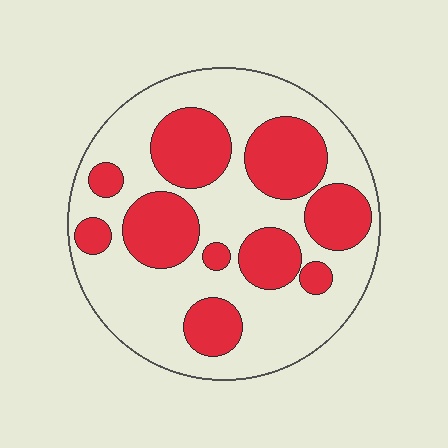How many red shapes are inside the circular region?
10.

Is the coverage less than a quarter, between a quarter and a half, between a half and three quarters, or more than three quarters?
Between a quarter and a half.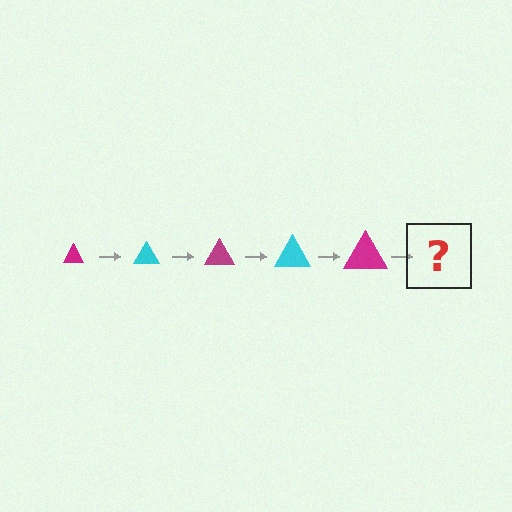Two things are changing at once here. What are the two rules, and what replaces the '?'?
The two rules are that the triangle grows larger each step and the color cycles through magenta and cyan. The '?' should be a cyan triangle, larger than the previous one.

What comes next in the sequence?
The next element should be a cyan triangle, larger than the previous one.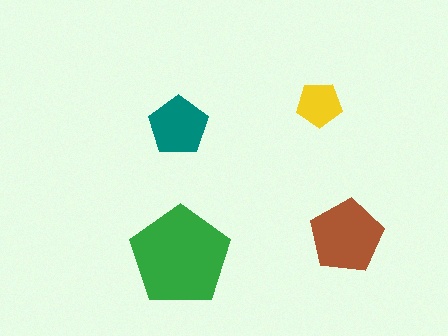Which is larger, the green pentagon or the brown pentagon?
The green one.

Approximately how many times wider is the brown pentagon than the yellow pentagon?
About 1.5 times wider.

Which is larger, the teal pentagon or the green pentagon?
The green one.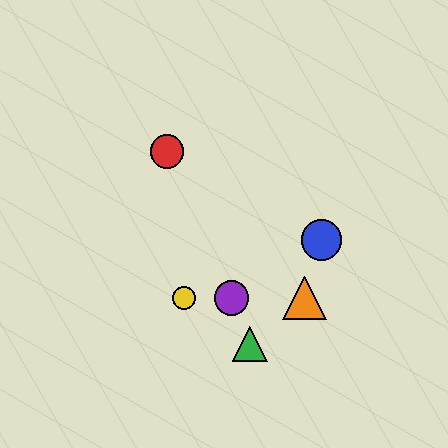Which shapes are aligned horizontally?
The yellow circle, the purple circle, the orange triangle are aligned horizontally.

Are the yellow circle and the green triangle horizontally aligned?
No, the yellow circle is at y≈298 and the green triangle is at y≈344.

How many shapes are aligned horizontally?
3 shapes (the yellow circle, the purple circle, the orange triangle) are aligned horizontally.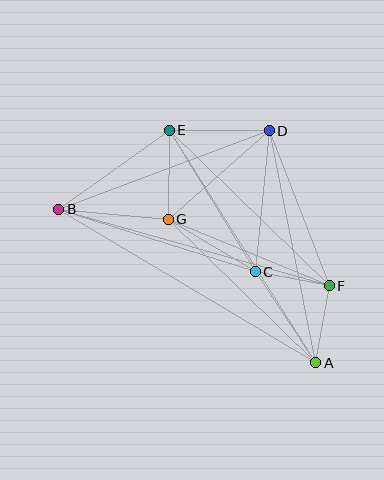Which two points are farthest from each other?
Points A and B are farthest from each other.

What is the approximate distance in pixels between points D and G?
The distance between D and G is approximately 134 pixels.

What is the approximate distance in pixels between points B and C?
The distance between B and C is approximately 206 pixels.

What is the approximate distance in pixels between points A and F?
The distance between A and F is approximately 78 pixels.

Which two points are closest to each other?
Points C and F are closest to each other.